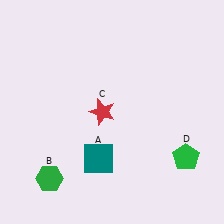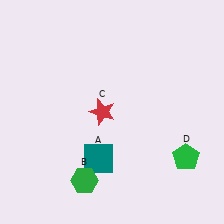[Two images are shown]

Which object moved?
The green hexagon (B) moved right.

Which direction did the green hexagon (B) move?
The green hexagon (B) moved right.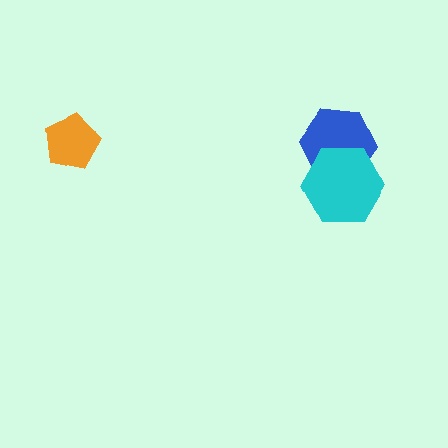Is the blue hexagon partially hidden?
Yes, it is partially covered by another shape.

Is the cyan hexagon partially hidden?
No, no other shape covers it.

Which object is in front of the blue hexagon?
The cyan hexagon is in front of the blue hexagon.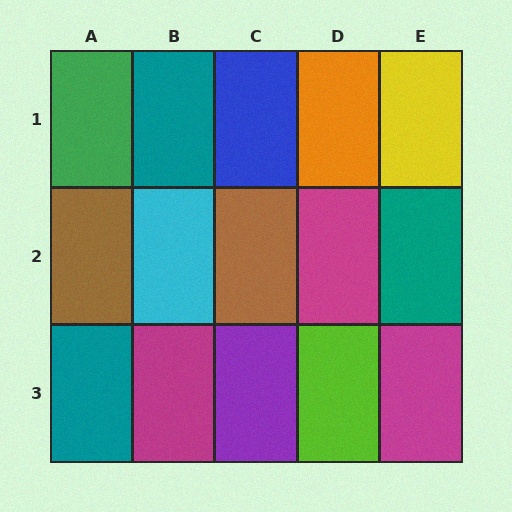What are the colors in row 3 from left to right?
Teal, magenta, purple, lime, magenta.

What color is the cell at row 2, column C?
Brown.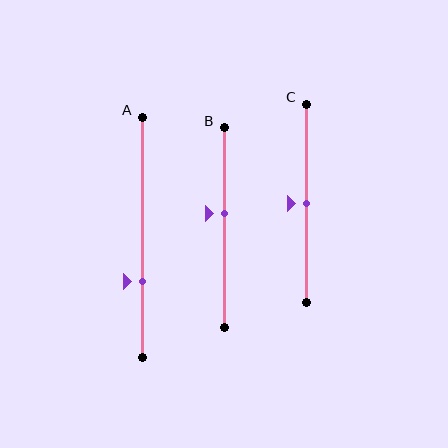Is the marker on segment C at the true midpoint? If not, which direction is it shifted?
Yes, the marker on segment C is at the true midpoint.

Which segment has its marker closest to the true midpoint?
Segment C has its marker closest to the true midpoint.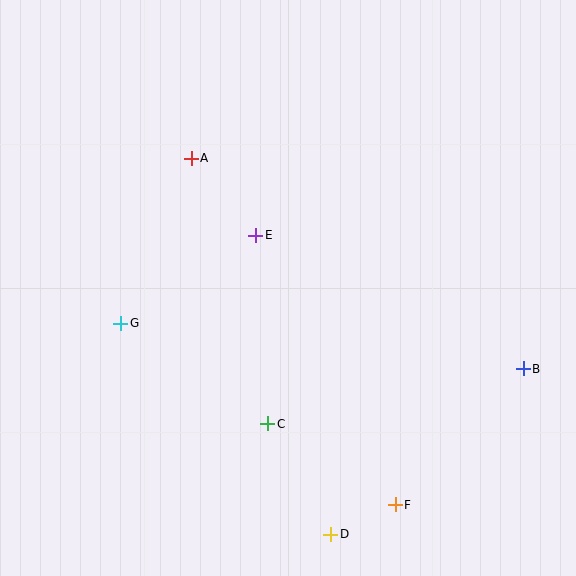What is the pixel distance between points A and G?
The distance between A and G is 179 pixels.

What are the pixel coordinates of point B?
Point B is at (523, 369).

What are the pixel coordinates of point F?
Point F is at (395, 505).